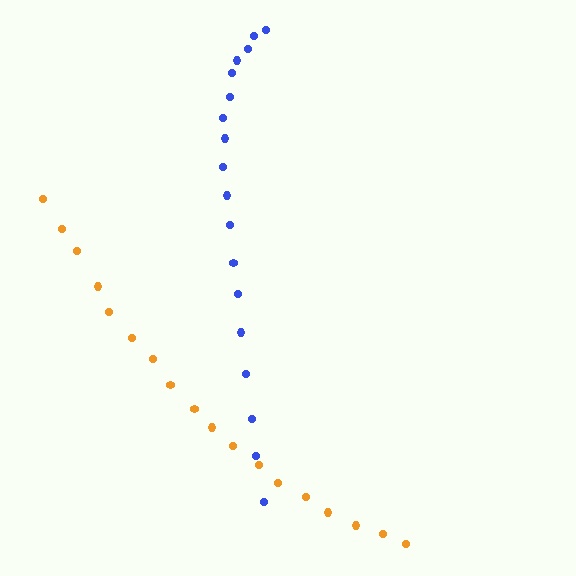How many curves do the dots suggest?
There are 2 distinct paths.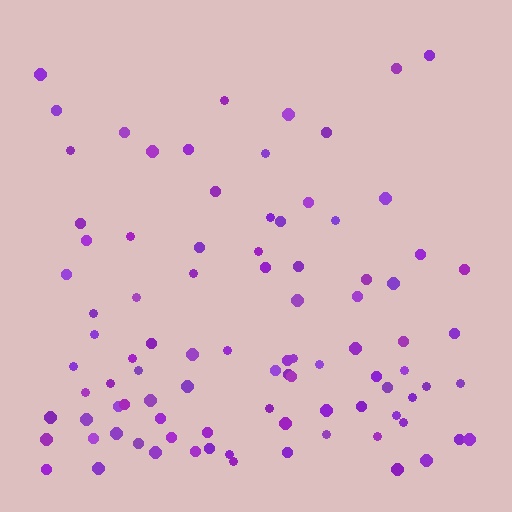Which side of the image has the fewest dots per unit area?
The top.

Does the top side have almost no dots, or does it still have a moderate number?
Still a moderate number, just noticeably fewer than the bottom.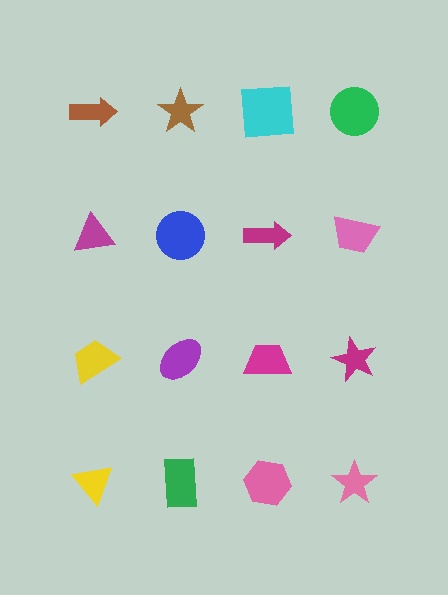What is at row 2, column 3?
A magenta arrow.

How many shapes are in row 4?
4 shapes.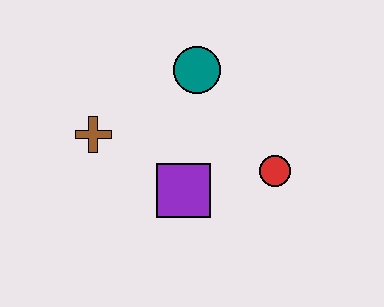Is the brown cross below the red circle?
No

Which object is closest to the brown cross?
The purple square is closest to the brown cross.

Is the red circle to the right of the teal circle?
Yes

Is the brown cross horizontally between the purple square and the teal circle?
No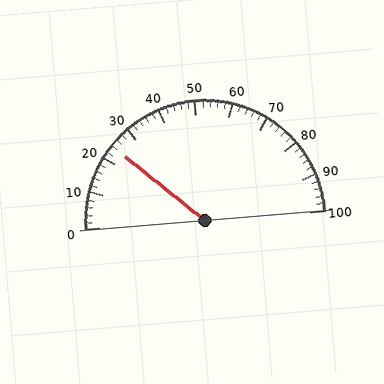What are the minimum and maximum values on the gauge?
The gauge ranges from 0 to 100.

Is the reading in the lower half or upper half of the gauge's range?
The reading is in the lower half of the range (0 to 100).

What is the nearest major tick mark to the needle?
The nearest major tick mark is 20.